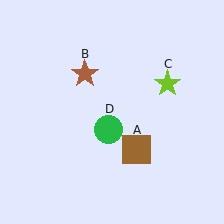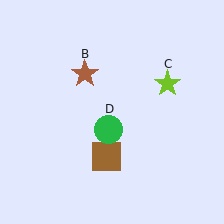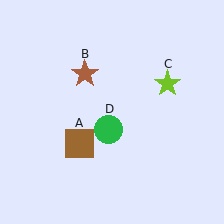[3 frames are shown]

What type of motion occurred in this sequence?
The brown square (object A) rotated clockwise around the center of the scene.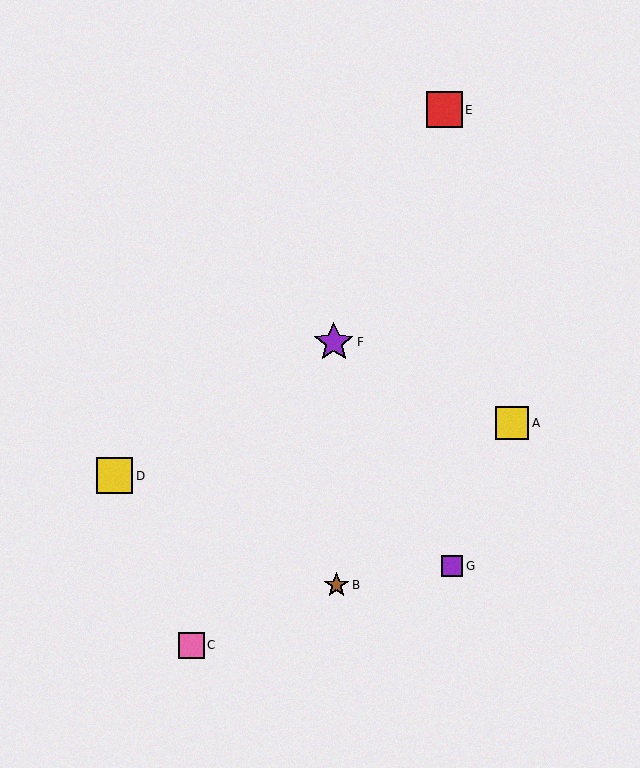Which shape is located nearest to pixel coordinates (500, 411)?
The yellow square (labeled A) at (512, 423) is nearest to that location.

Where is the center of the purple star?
The center of the purple star is at (334, 342).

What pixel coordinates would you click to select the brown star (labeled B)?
Click at (336, 585) to select the brown star B.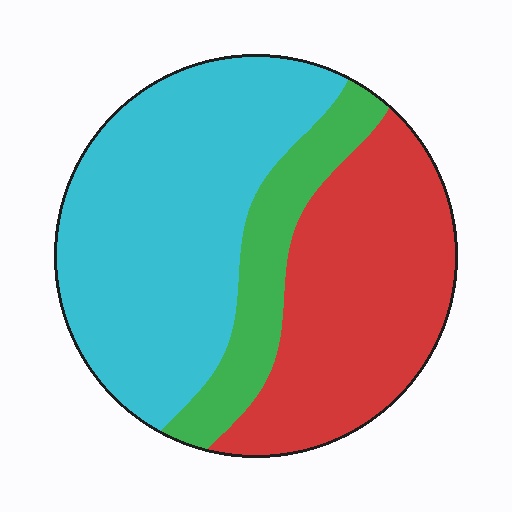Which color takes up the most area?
Cyan, at roughly 50%.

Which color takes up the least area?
Green, at roughly 15%.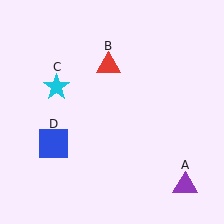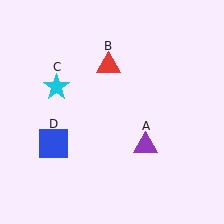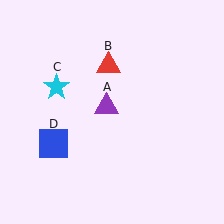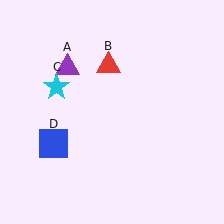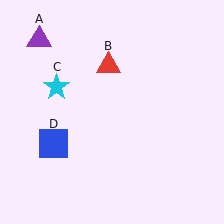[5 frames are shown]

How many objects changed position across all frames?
1 object changed position: purple triangle (object A).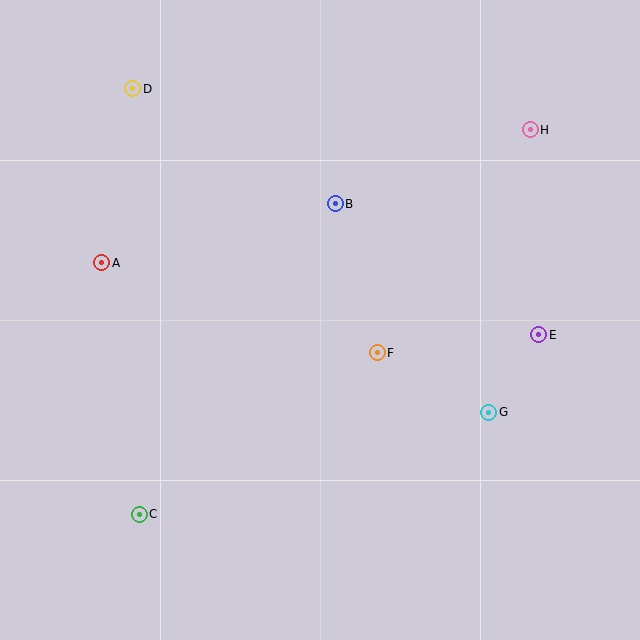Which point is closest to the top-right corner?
Point H is closest to the top-right corner.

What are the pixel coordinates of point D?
Point D is at (133, 89).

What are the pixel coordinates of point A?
Point A is at (102, 263).